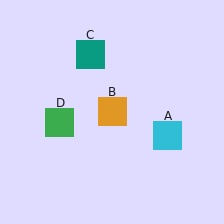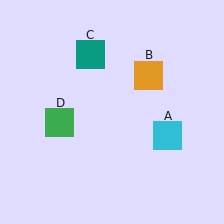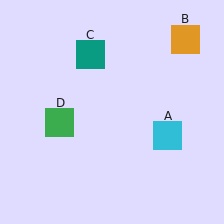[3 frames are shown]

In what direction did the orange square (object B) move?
The orange square (object B) moved up and to the right.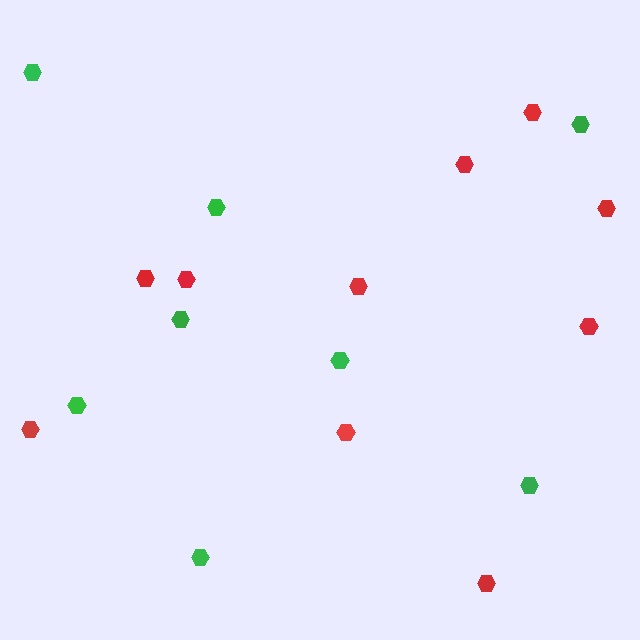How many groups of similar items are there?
There are 2 groups: one group of green hexagons (8) and one group of red hexagons (10).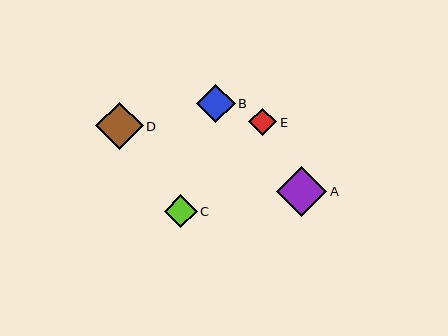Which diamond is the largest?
Diamond A is the largest with a size of approximately 51 pixels.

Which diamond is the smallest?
Diamond E is the smallest with a size of approximately 28 pixels.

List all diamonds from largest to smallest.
From largest to smallest: A, D, B, C, E.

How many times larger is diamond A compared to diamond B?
Diamond A is approximately 1.3 times the size of diamond B.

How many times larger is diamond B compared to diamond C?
Diamond B is approximately 1.2 times the size of diamond C.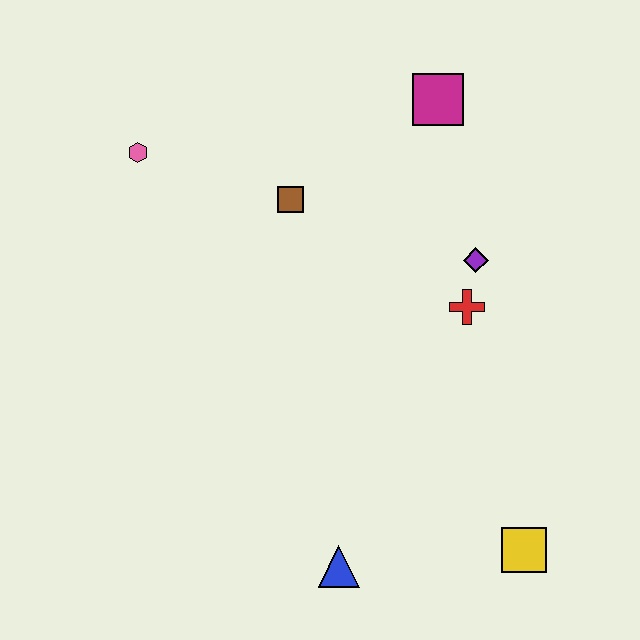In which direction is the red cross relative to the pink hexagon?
The red cross is to the right of the pink hexagon.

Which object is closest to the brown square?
The pink hexagon is closest to the brown square.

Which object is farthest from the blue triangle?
The magenta square is farthest from the blue triangle.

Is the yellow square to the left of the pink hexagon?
No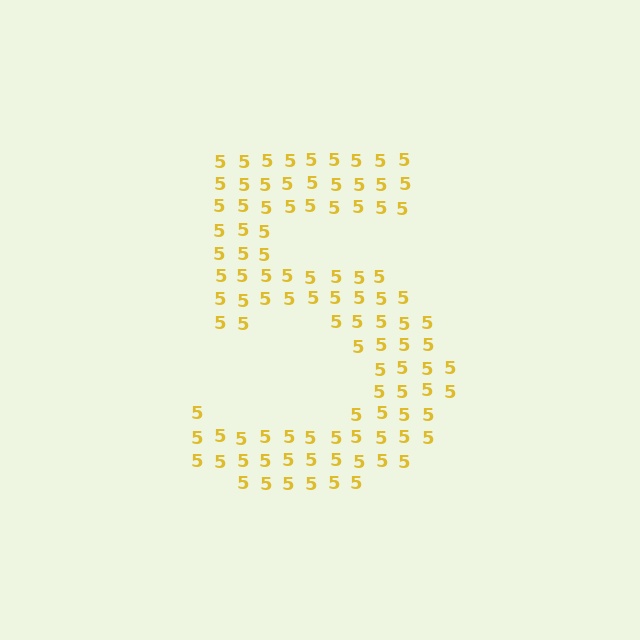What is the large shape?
The large shape is the digit 5.